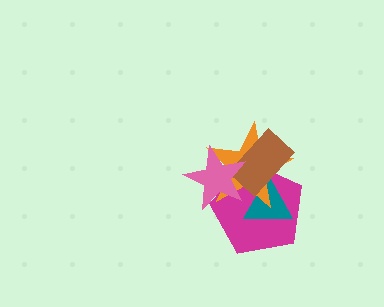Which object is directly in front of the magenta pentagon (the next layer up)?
The teal triangle is directly in front of the magenta pentagon.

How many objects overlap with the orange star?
4 objects overlap with the orange star.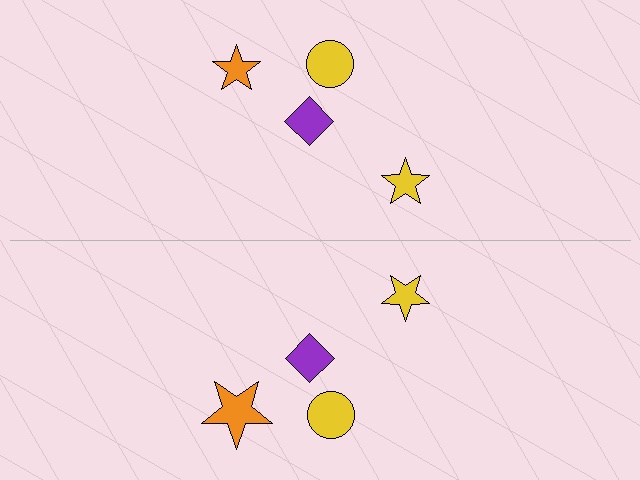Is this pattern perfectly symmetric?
No, the pattern is not perfectly symmetric. The orange star on the bottom side has a different size than its mirror counterpart.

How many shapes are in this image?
There are 8 shapes in this image.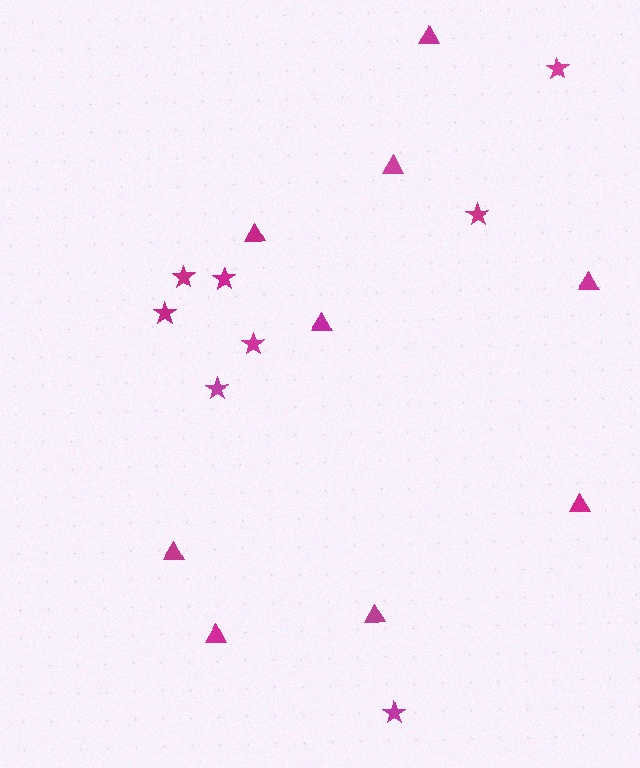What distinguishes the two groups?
There are 2 groups: one group of stars (8) and one group of triangles (9).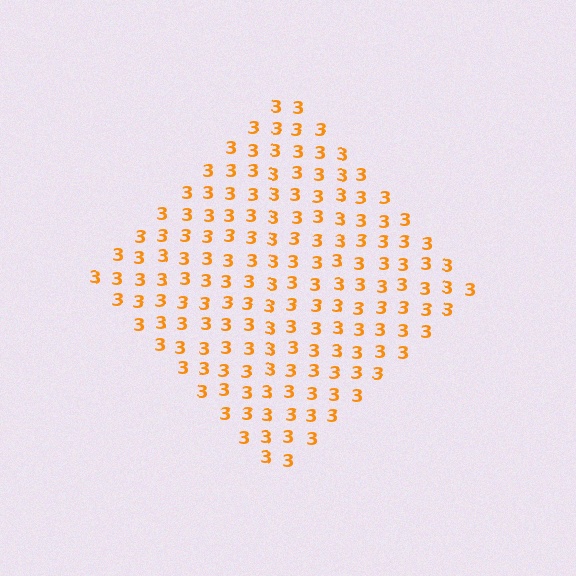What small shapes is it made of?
It is made of small digit 3's.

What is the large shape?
The large shape is a diamond.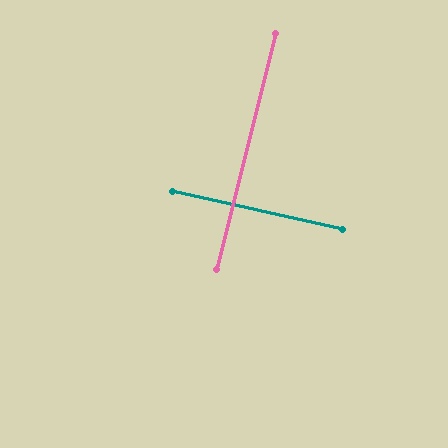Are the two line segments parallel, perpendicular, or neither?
Perpendicular — they meet at approximately 89°.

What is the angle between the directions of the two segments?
Approximately 89 degrees.